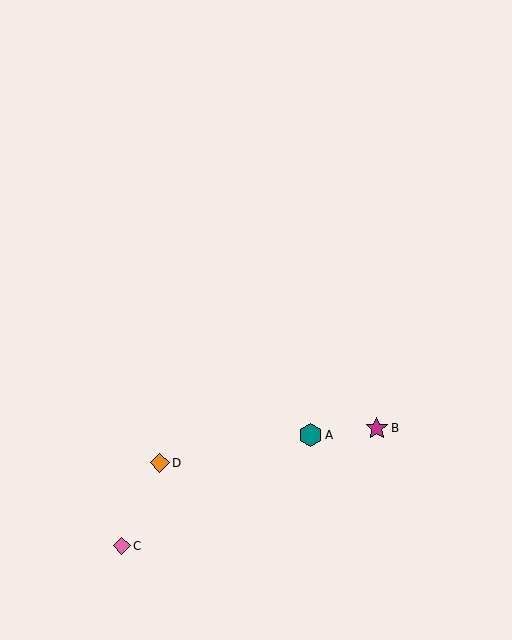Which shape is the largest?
The teal hexagon (labeled A) is the largest.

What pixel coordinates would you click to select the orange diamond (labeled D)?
Click at (160, 463) to select the orange diamond D.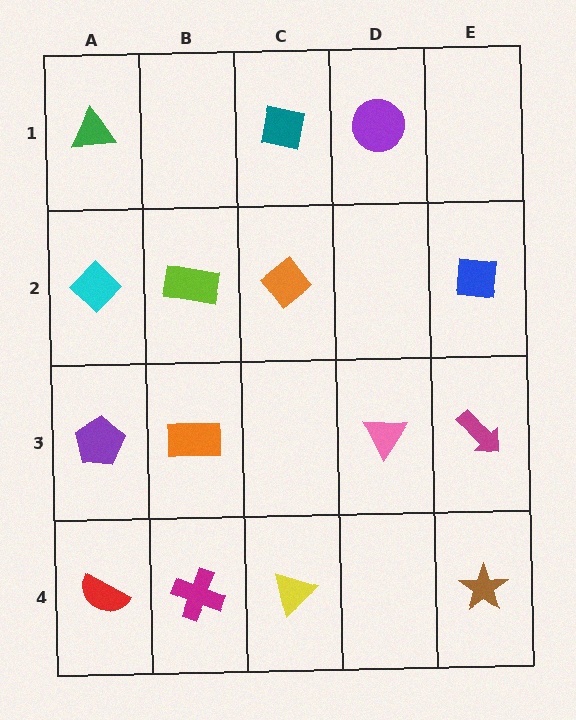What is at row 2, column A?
A cyan diamond.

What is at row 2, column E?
A blue square.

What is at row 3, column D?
A pink triangle.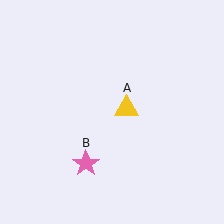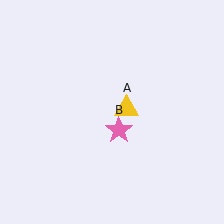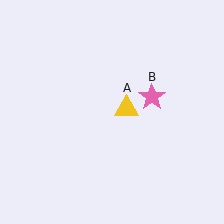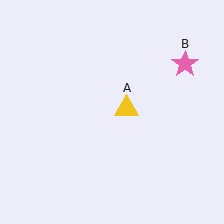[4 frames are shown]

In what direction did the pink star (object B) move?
The pink star (object B) moved up and to the right.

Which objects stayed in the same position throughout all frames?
Yellow triangle (object A) remained stationary.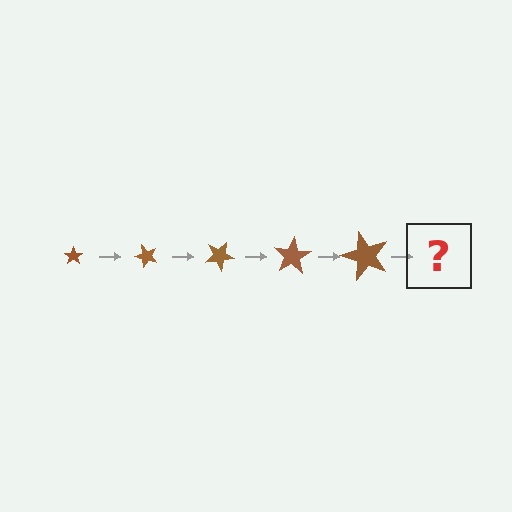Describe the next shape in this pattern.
It should be a star, larger than the previous one and rotated 250 degrees from the start.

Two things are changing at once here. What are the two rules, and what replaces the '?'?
The two rules are that the star grows larger each step and it rotates 50 degrees each step. The '?' should be a star, larger than the previous one and rotated 250 degrees from the start.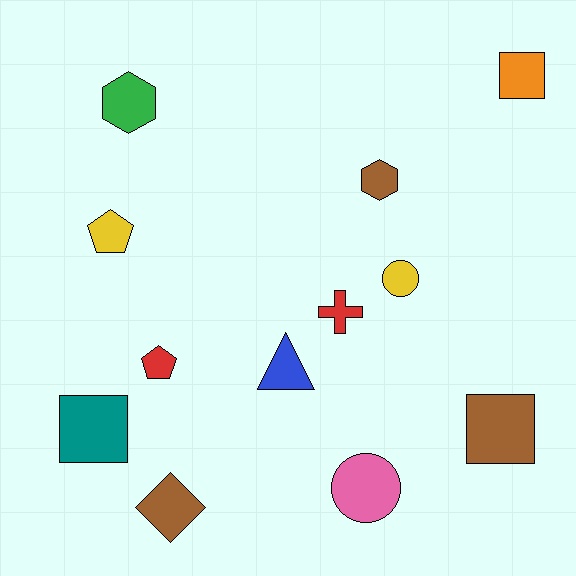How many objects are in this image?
There are 12 objects.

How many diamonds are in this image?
There is 1 diamond.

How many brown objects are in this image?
There are 3 brown objects.